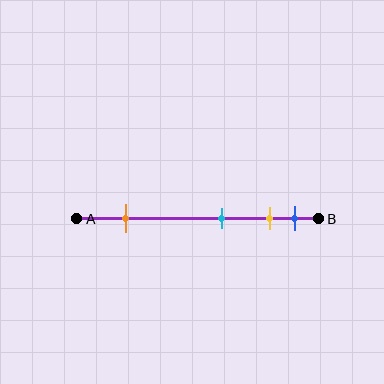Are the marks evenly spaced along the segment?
No, the marks are not evenly spaced.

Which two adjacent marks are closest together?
The yellow and blue marks are the closest adjacent pair.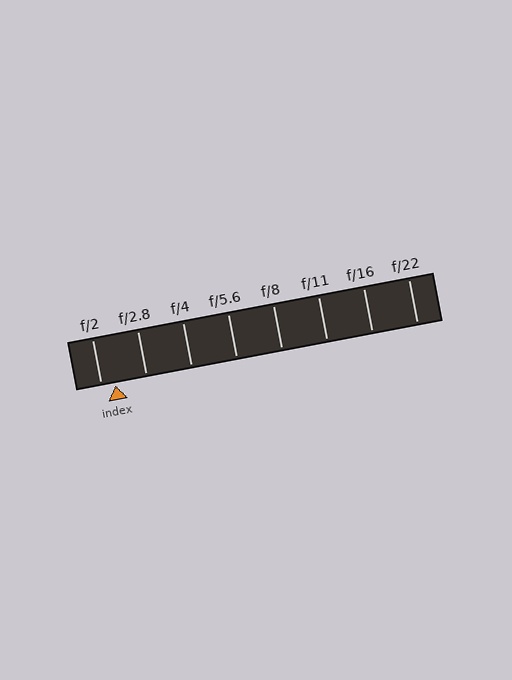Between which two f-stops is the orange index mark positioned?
The index mark is between f/2 and f/2.8.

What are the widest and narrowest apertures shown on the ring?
The widest aperture shown is f/2 and the narrowest is f/22.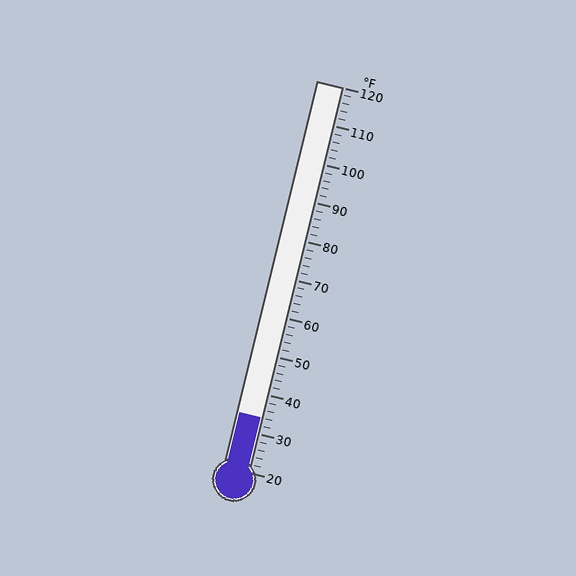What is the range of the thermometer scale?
The thermometer scale ranges from 20°F to 120°F.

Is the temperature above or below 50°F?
The temperature is below 50°F.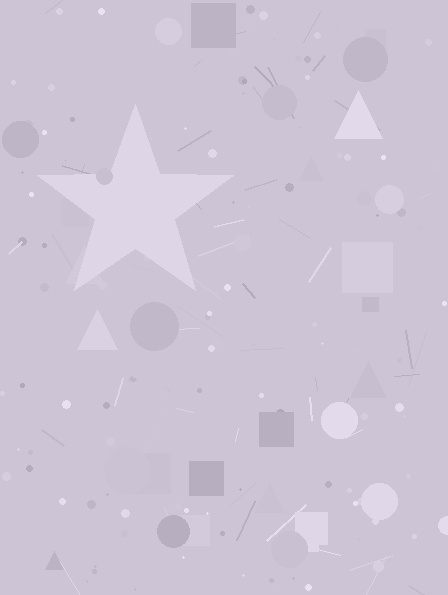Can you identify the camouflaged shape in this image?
The camouflaged shape is a star.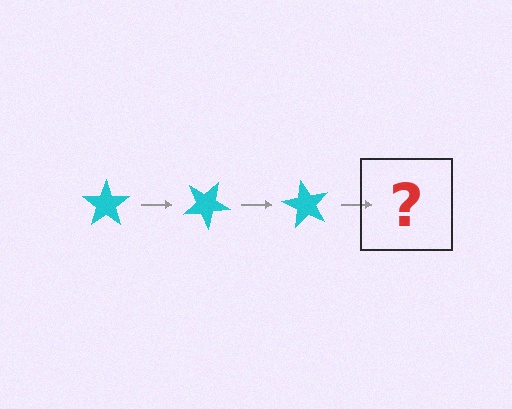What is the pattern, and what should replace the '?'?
The pattern is that the star rotates 30 degrees each step. The '?' should be a cyan star rotated 90 degrees.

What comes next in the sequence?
The next element should be a cyan star rotated 90 degrees.